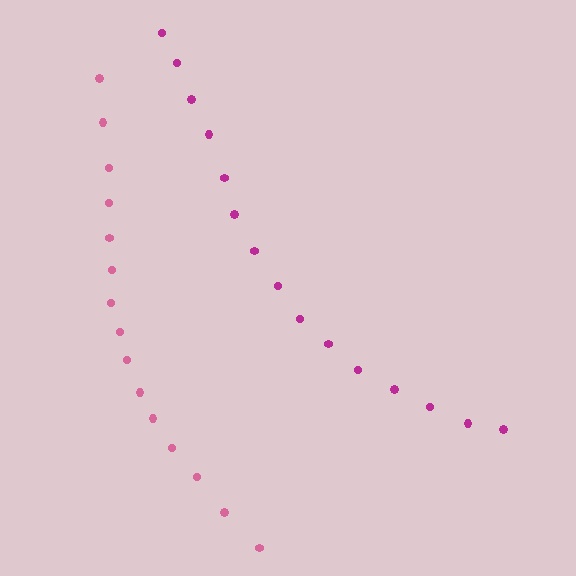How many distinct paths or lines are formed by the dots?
There are 2 distinct paths.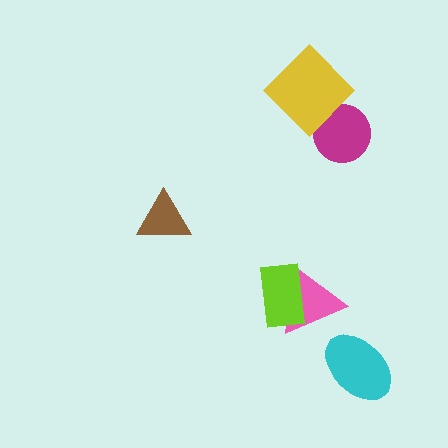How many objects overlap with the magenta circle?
1 object overlaps with the magenta circle.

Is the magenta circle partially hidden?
Yes, it is partially covered by another shape.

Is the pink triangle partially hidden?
Yes, it is partially covered by another shape.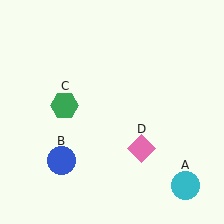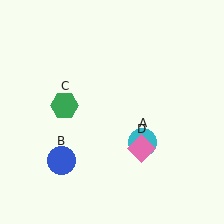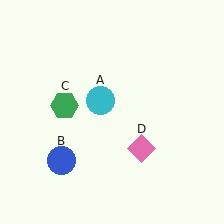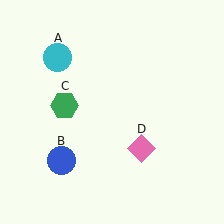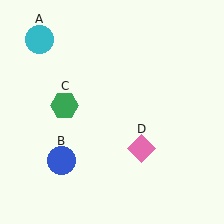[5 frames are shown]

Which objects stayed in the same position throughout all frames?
Blue circle (object B) and green hexagon (object C) and pink diamond (object D) remained stationary.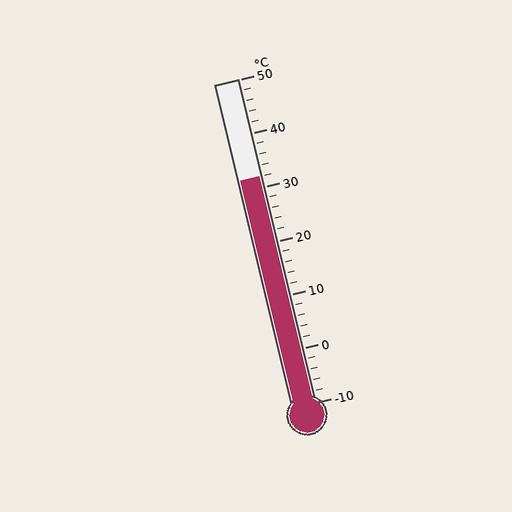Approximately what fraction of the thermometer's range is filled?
The thermometer is filled to approximately 70% of its range.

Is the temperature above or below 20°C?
The temperature is above 20°C.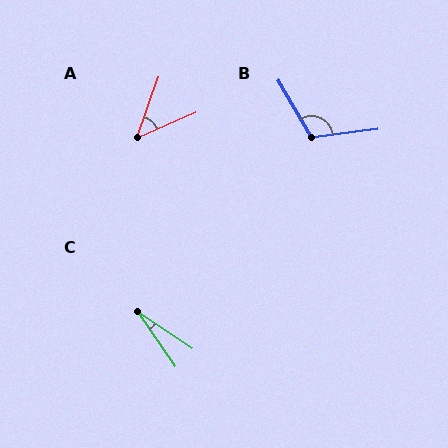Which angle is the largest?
B, at approximately 113 degrees.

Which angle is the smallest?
C, at approximately 21 degrees.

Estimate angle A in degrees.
Approximately 46 degrees.